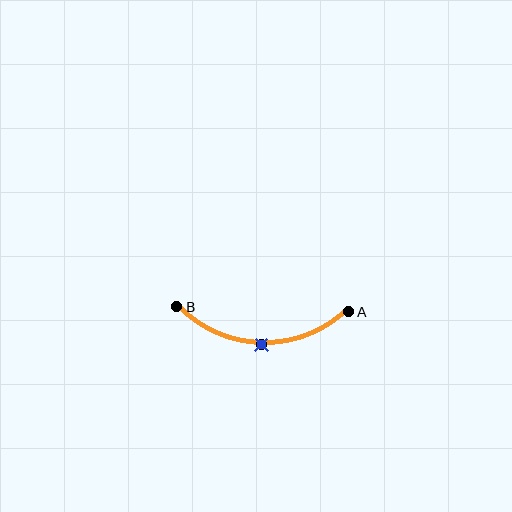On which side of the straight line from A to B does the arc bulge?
The arc bulges below the straight line connecting A and B.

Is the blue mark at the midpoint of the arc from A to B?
Yes. The blue mark lies on the arc at equal arc-length from both A and B — it is the arc midpoint.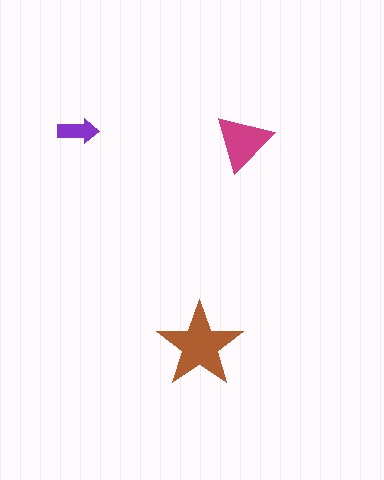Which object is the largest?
The brown star.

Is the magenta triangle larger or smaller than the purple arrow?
Larger.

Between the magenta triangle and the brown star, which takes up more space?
The brown star.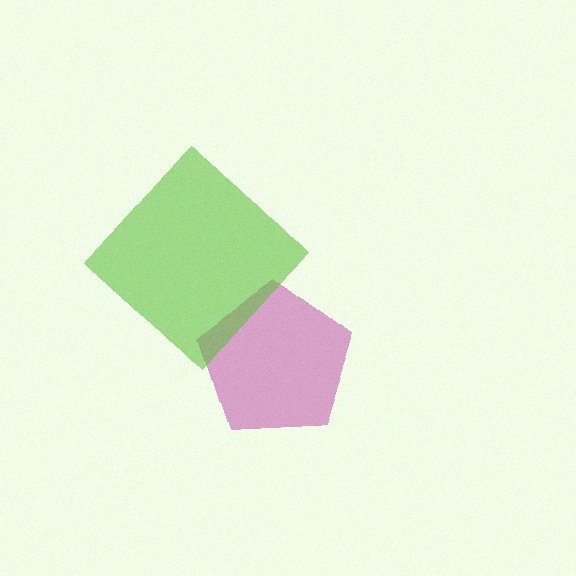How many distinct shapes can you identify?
There are 2 distinct shapes: a magenta pentagon, a lime diamond.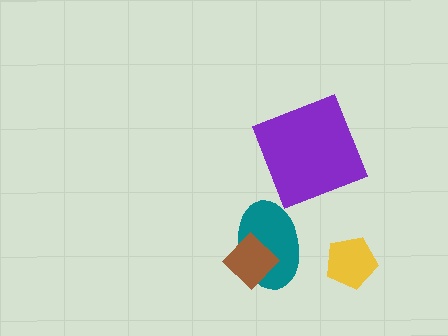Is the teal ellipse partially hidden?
Yes, it is partially covered by another shape.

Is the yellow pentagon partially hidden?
No, no other shape covers it.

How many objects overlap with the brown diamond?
1 object overlaps with the brown diamond.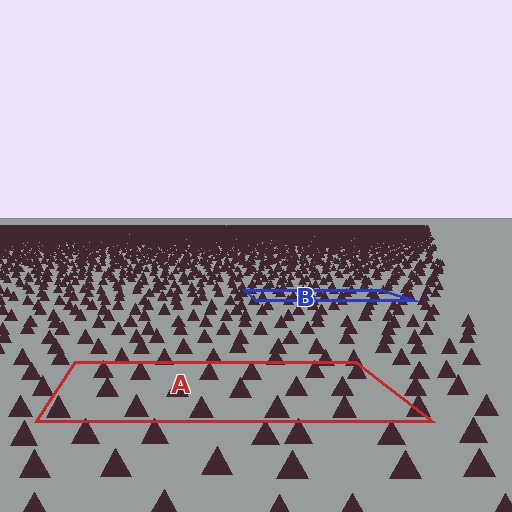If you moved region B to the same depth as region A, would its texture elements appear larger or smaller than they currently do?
They would appear larger. At a closer depth, the same texture elements are projected at a bigger on-screen size.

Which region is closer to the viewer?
Region A is closer. The texture elements there are larger and more spread out.